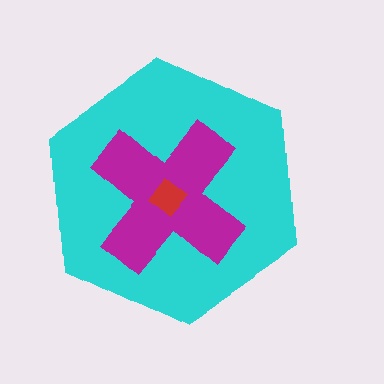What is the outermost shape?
The cyan hexagon.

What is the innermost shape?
The red diamond.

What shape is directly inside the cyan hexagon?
The magenta cross.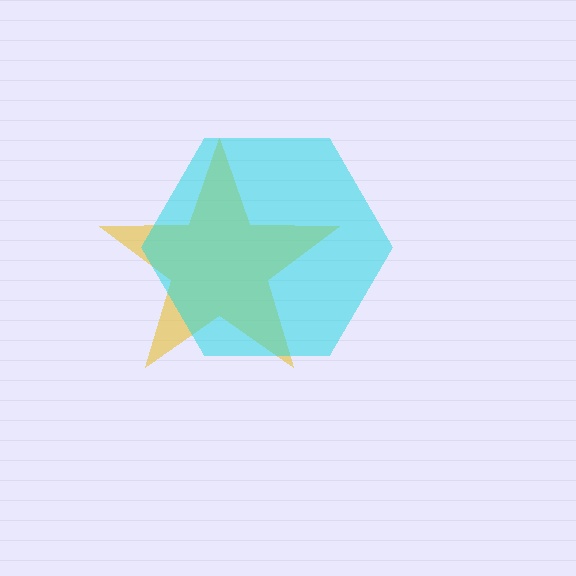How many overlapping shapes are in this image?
There are 2 overlapping shapes in the image.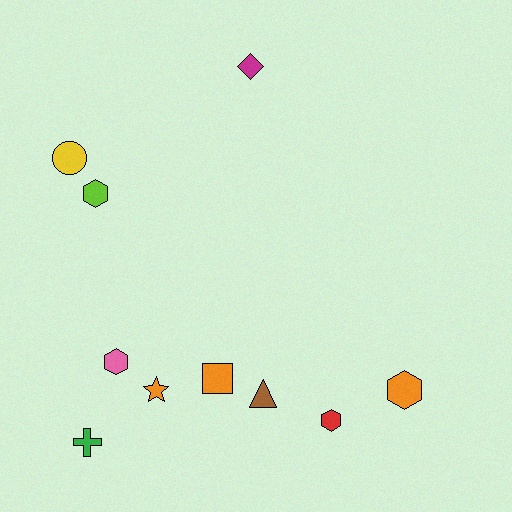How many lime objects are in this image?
There is 1 lime object.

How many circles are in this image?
There is 1 circle.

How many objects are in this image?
There are 10 objects.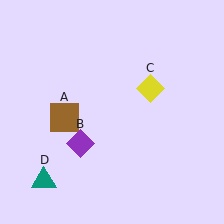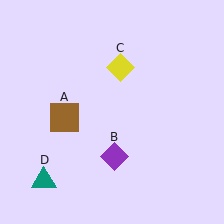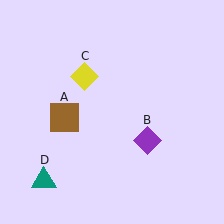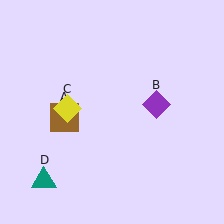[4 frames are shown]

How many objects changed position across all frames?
2 objects changed position: purple diamond (object B), yellow diamond (object C).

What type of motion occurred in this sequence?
The purple diamond (object B), yellow diamond (object C) rotated counterclockwise around the center of the scene.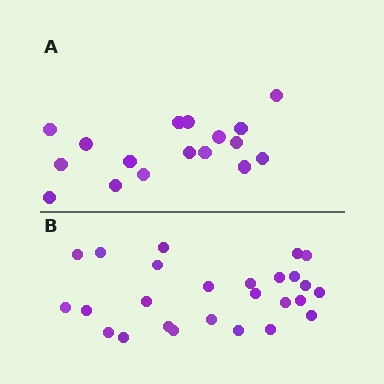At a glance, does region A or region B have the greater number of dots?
Region B (the bottom region) has more dots.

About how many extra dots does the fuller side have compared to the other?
Region B has roughly 8 or so more dots than region A.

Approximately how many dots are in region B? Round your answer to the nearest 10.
About 30 dots. (The exact count is 26, which rounds to 30.)